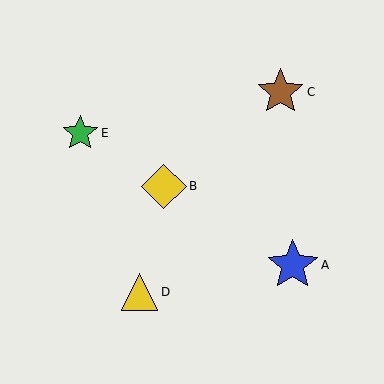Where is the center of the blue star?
The center of the blue star is at (293, 265).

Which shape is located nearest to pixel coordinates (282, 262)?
The blue star (labeled A) at (293, 265) is nearest to that location.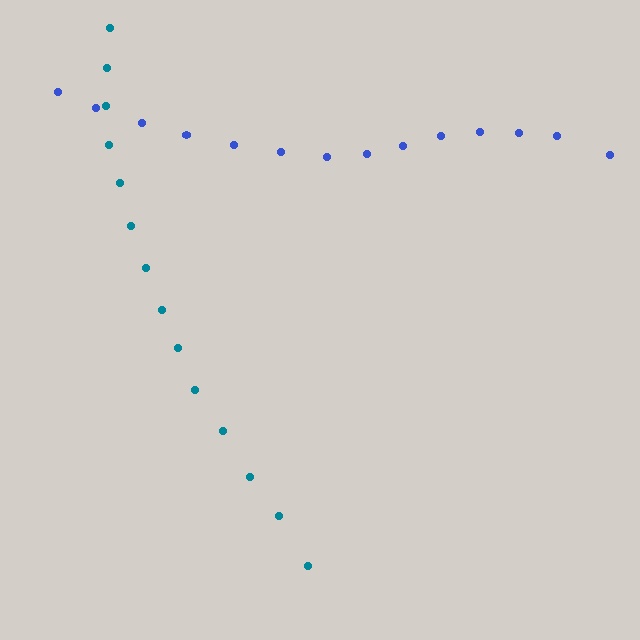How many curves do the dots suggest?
There are 2 distinct paths.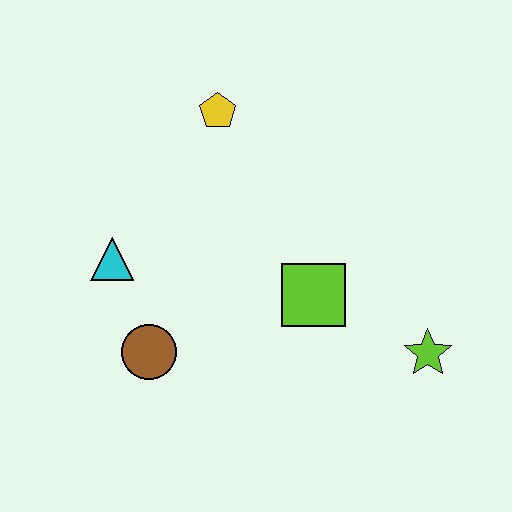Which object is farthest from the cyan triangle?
The lime star is farthest from the cyan triangle.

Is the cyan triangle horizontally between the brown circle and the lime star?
No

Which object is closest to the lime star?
The lime square is closest to the lime star.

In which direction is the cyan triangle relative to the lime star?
The cyan triangle is to the left of the lime star.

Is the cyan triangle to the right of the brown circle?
No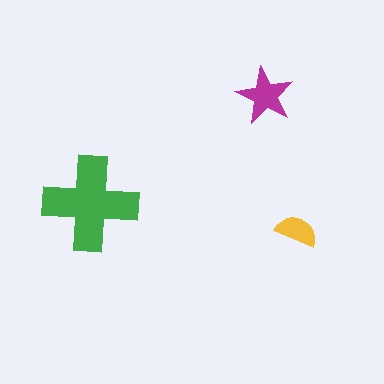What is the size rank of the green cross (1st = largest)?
1st.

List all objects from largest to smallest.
The green cross, the magenta star, the yellow semicircle.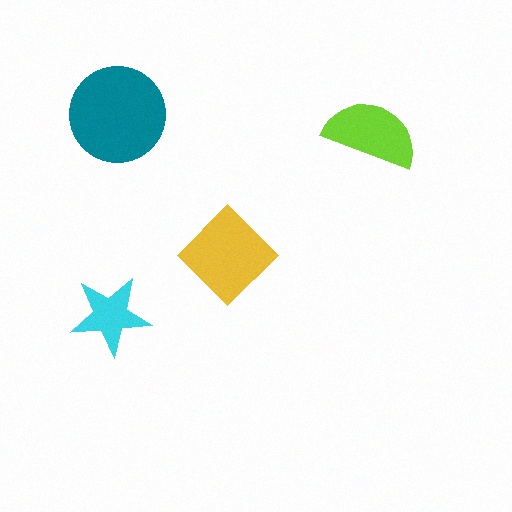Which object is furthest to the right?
The lime semicircle is rightmost.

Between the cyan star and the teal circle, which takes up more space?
The teal circle.